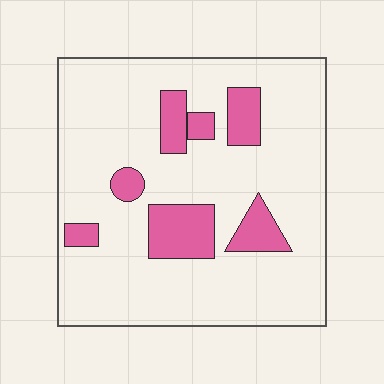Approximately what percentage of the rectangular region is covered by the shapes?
Approximately 15%.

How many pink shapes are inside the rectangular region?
7.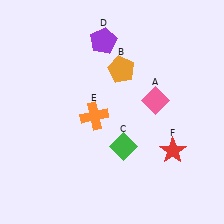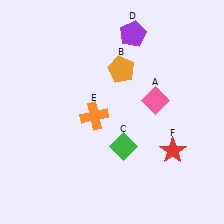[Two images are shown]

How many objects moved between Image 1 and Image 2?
1 object moved between the two images.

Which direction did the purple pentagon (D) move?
The purple pentagon (D) moved right.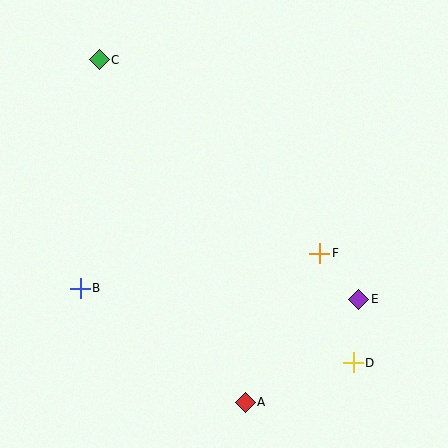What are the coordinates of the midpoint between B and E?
The midpoint between B and E is at (220, 294).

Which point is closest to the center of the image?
Point F at (320, 253) is closest to the center.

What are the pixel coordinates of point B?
Point B is at (80, 288).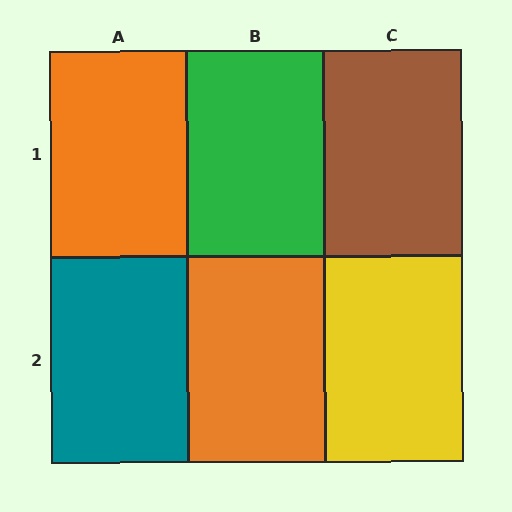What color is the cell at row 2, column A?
Teal.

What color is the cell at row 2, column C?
Yellow.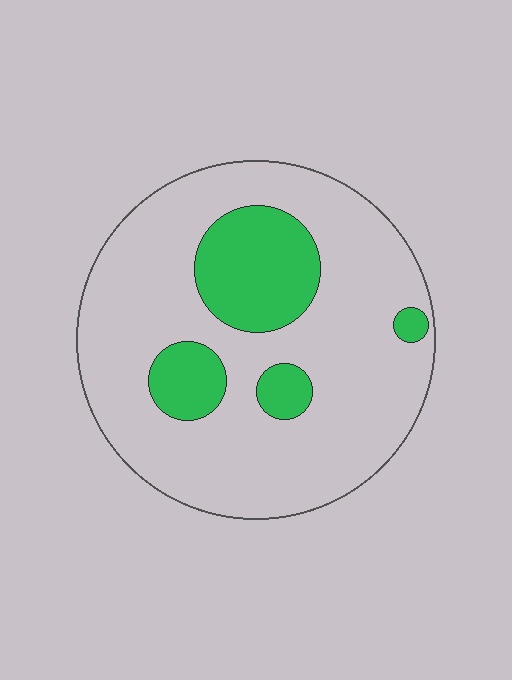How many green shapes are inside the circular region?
4.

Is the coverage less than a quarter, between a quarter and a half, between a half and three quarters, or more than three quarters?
Less than a quarter.